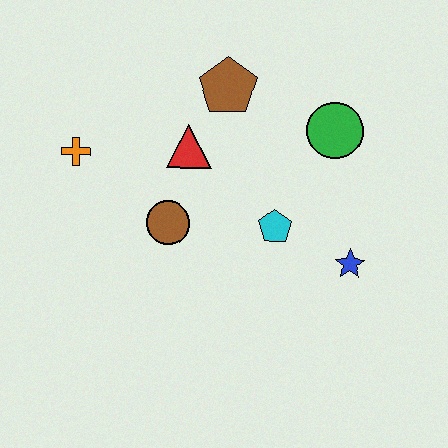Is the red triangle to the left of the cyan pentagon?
Yes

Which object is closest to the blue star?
The cyan pentagon is closest to the blue star.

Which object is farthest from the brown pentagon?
The blue star is farthest from the brown pentagon.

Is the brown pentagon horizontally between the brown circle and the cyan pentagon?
Yes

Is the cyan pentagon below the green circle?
Yes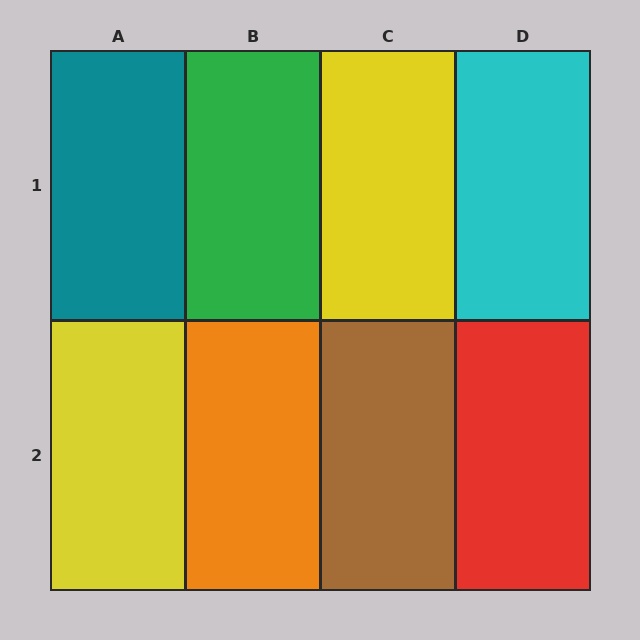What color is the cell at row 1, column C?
Yellow.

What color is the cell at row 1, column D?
Cyan.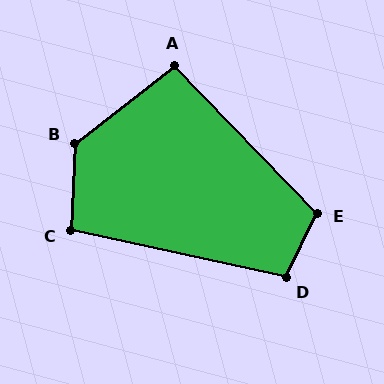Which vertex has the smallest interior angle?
A, at approximately 96 degrees.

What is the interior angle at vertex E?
Approximately 110 degrees (obtuse).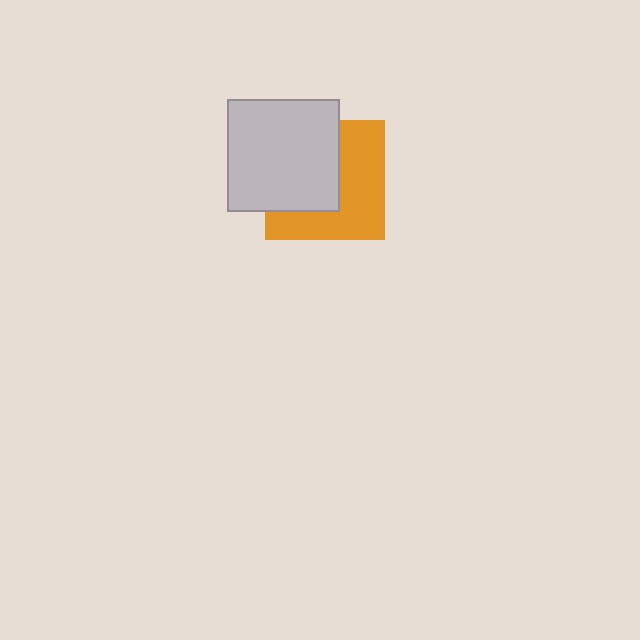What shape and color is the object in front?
The object in front is a light gray square.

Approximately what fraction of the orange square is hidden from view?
Roughly 47% of the orange square is hidden behind the light gray square.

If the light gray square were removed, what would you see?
You would see the complete orange square.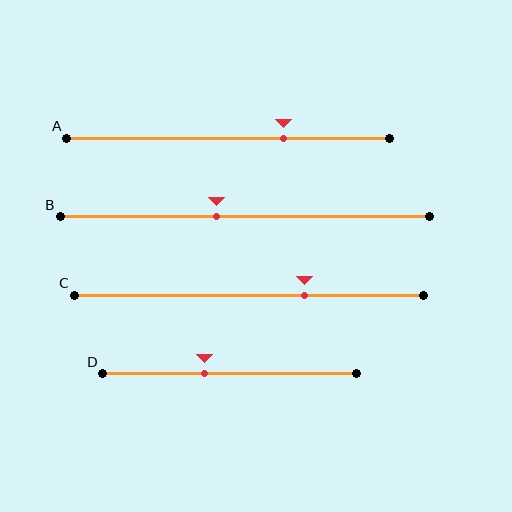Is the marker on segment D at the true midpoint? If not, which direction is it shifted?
No, the marker on segment D is shifted to the left by about 10% of the segment length.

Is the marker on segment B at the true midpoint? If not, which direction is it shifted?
No, the marker on segment B is shifted to the left by about 8% of the segment length.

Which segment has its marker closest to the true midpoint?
Segment B has its marker closest to the true midpoint.